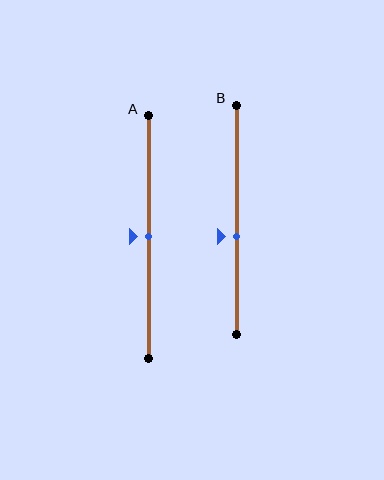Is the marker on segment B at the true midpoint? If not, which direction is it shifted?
No, the marker on segment B is shifted downward by about 7% of the segment length.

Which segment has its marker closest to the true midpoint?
Segment A has its marker closest to the true midpoint.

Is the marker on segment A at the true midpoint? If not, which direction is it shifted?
Yes, the marker on segment A is at the true midpoint.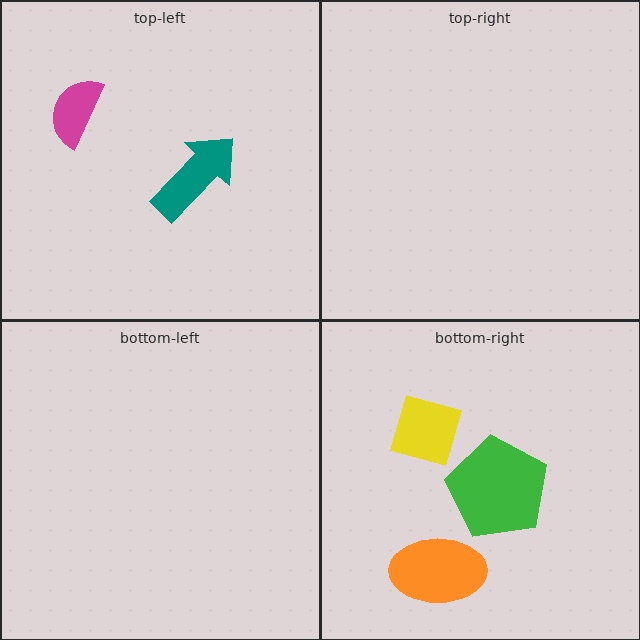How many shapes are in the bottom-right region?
3.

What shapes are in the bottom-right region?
The green pentagon, the orange ellipse, the yellow diamond.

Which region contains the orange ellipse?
The bottom-right region.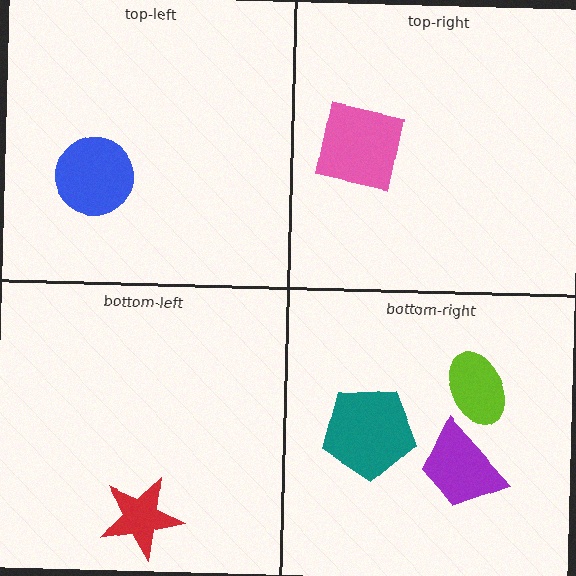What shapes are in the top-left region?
The blue circle.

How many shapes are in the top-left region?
1.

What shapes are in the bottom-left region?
The red star.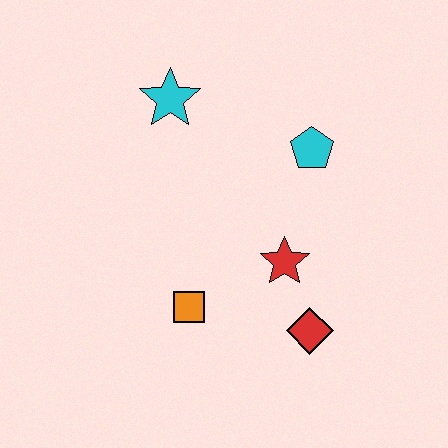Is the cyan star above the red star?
Yes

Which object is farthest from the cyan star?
The red diamond is farthest from the cyan star.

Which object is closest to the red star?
The red diamond is closest to the red star.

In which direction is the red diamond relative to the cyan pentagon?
The red diamond is below the cyan pentagon.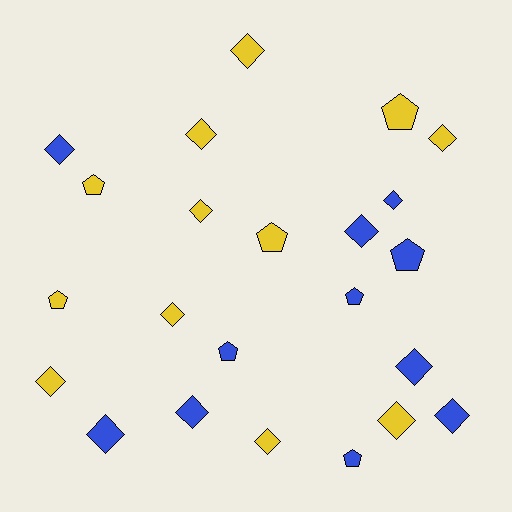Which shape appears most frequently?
Diamond, with 15 objects.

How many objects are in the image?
There are 23 objects.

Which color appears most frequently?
Yellow, with 12 objects.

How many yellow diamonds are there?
There are 8 yellow diamonds.